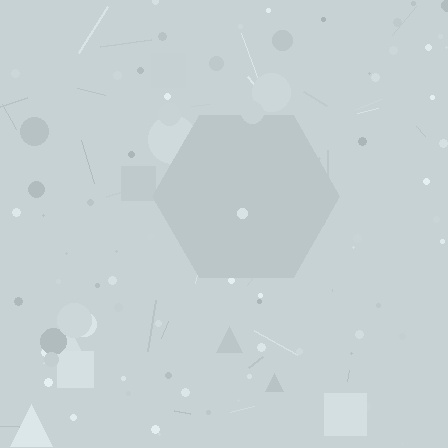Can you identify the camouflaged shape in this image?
The camouflaged shape is a hexagon.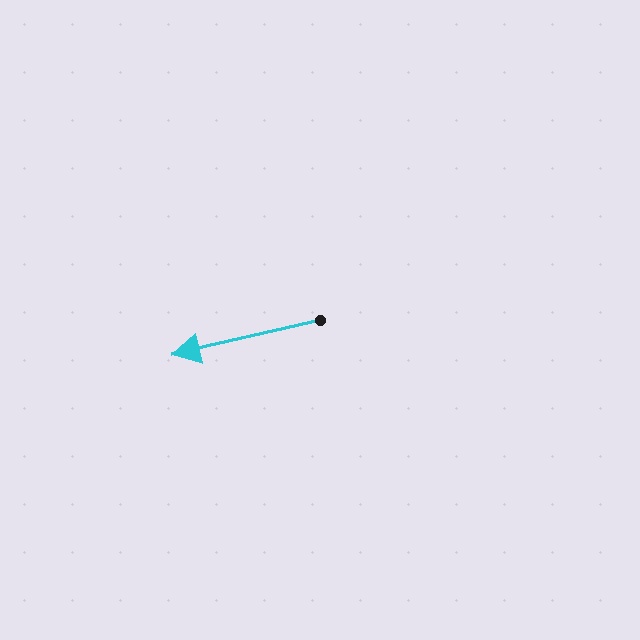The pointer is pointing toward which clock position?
Roughly 9 o'clock.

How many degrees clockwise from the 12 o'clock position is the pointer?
Approximately 257 degrees.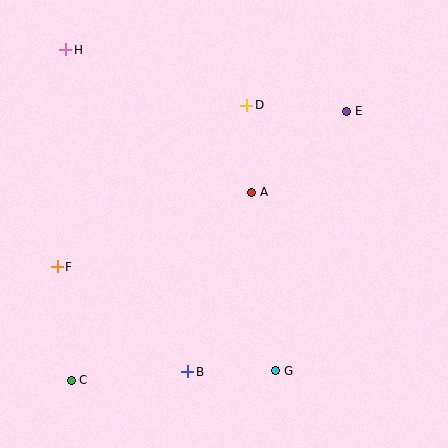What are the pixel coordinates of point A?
Point A is at (252, 192).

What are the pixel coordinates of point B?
Point B is at (188, 372).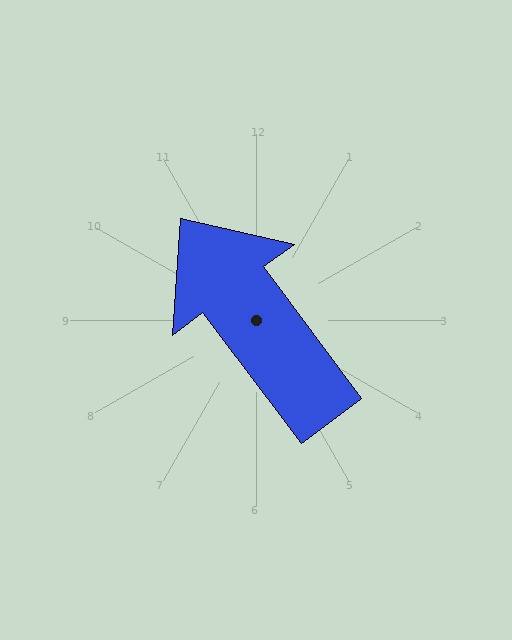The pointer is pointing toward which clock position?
Roughly 11 o'clock.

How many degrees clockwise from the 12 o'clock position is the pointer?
Approximately 323 degrees.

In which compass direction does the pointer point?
Northwest.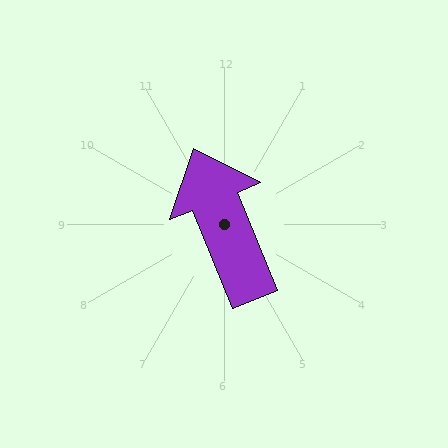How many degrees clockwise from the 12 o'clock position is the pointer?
Approximately 338 degrees.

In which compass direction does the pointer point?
North.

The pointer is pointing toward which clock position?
Roughly 11 o'clock.